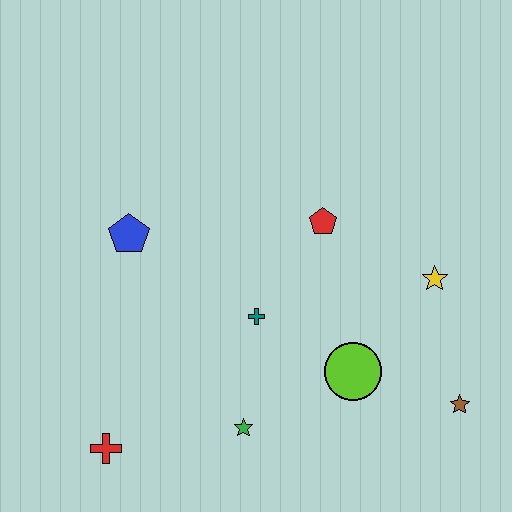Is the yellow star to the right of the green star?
Yes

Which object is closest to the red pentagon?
The teal cross is closest to the red pentagon.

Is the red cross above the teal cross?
No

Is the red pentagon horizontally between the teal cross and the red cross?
No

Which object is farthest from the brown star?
The blue pentagon is farthest from the brown star.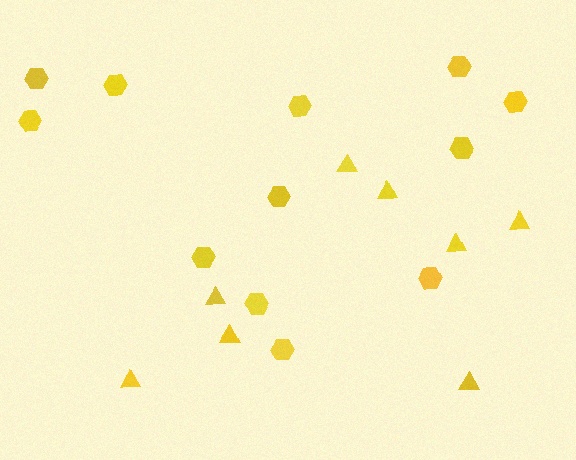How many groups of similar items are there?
There are 2 groups: one group of triangles (8) and one group of hexagons (12).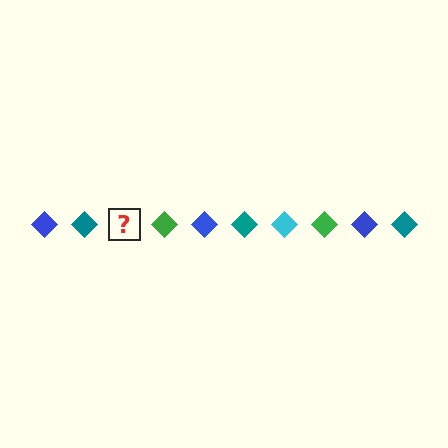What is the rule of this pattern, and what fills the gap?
The rule is that the pattern cycles through blue, teal, cyan, green diamonds. The gap should be filled with a cyan diamond.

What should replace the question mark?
The question mark should be replaced with a cyan diamond.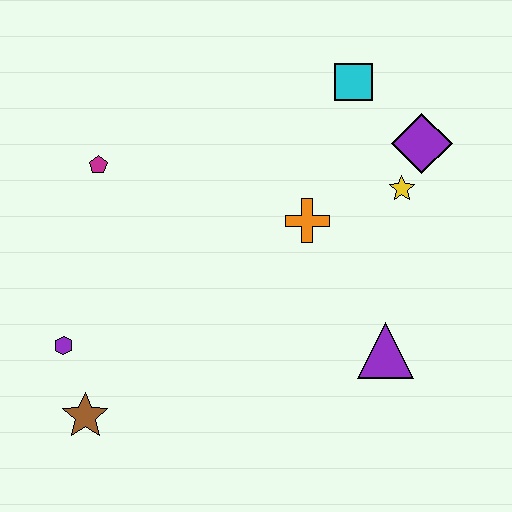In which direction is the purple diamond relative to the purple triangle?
The purple diamond is above the purple triangle.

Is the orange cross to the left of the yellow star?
Yes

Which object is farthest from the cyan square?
The brown star is farthest from the cyan square.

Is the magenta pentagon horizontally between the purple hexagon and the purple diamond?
Yes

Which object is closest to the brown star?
The purple hexagon is closest to the brown star.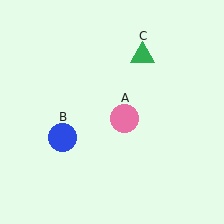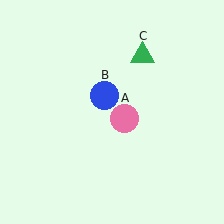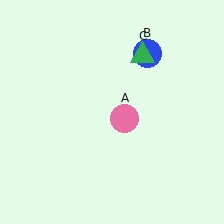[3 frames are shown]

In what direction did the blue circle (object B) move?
The blue circle (object B) moved up and to the right.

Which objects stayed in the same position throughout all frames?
Pink circle (object A) and green triangle (object C) remained stationary.